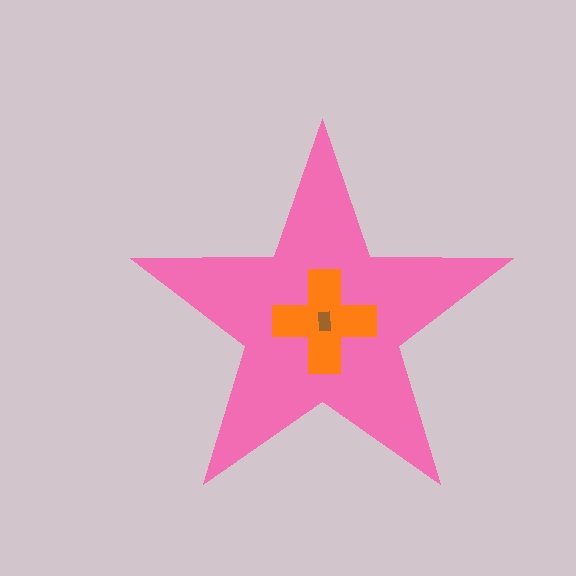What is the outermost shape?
The pink star.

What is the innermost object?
The brown rectangle.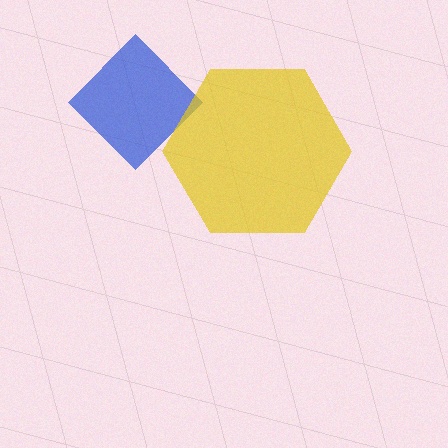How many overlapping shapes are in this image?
There are 2 overlapping shapes in the image.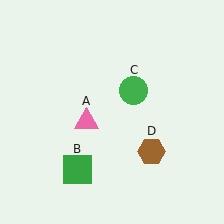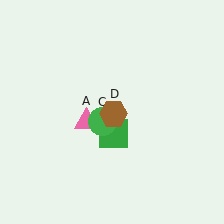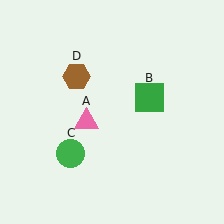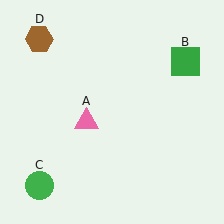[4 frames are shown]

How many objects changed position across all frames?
3 objects changed position: green square (object B), green circle (object C), brown hexagon (object D).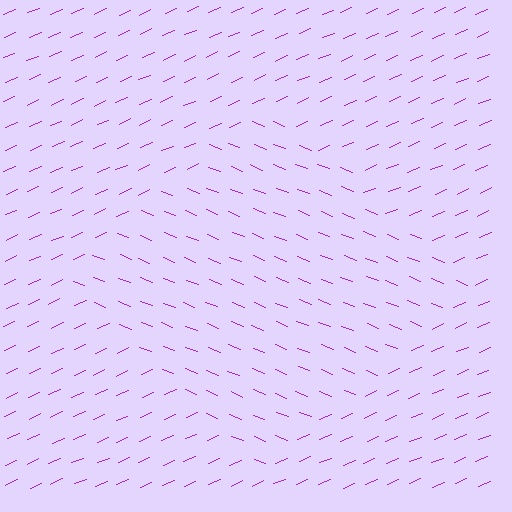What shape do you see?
I see a diamond.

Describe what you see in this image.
The image is filled with small purple line segments. A diamond region in the image has lines oriented differently from the surrounding lines, creating a visible texture boundary.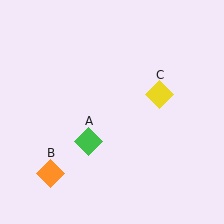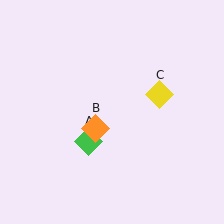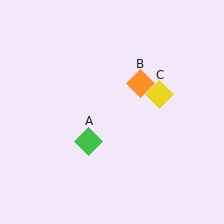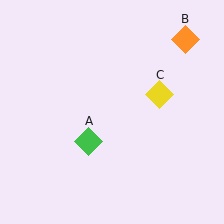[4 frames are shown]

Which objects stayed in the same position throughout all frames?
Green diamond (object A) and yellow diamond (object C) remained stationary.